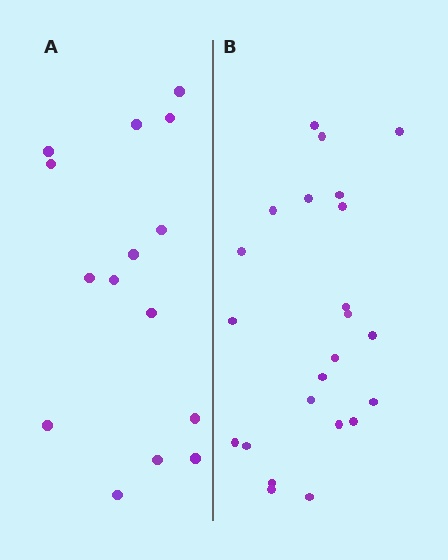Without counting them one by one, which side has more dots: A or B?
Region B (the right region) has more dots.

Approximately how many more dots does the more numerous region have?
Region B has roughly 8 or so more dots than region A.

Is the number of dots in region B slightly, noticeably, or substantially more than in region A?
Region B has substantially more. The ratio is roughly 1.5 to 1.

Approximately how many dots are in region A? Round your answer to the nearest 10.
About 20 dots. (The exact count is 15, which rounds to 20.)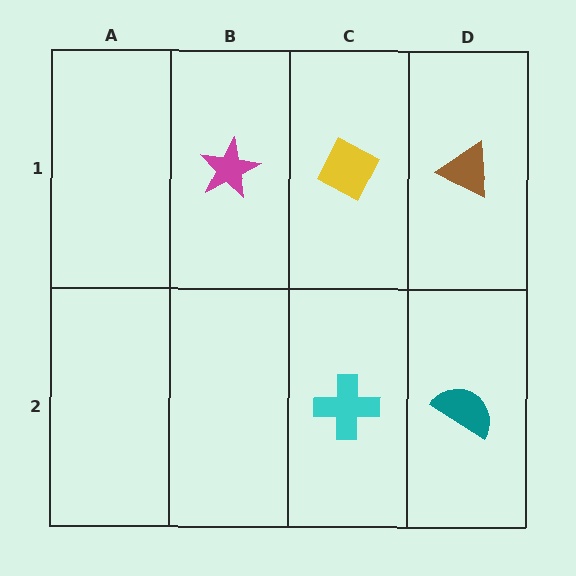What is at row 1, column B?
A magenta star.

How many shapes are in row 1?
3 shapes.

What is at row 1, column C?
A yellow diamond.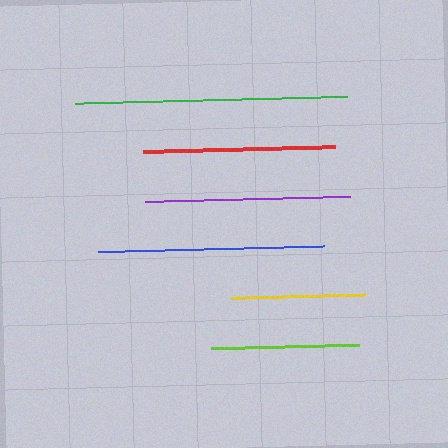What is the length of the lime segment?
The lime segment is approximately 149 pixels long.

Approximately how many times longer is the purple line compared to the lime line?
The purple line is approximately 1.4 times the length of the lime line.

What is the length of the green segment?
The green segment is approximately 272 pixels long.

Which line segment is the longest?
The green line is the longest at approximately 272 pixels.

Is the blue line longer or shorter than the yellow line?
The blue line is longer than the yellow line.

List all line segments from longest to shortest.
From longest to shortest: green, blue, purple, red, lime, yellow.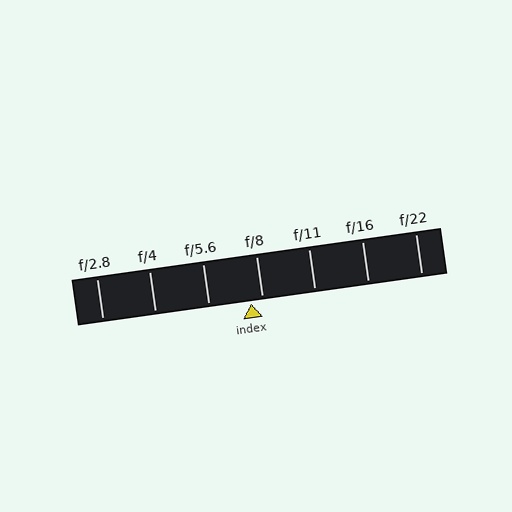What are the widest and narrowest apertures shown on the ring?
The widest aperture shown is f/2.8 and the narrowest is f/22.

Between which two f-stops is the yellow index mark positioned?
The index mark is between f/5.6 and f/8.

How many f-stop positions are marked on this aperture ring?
There are 7 f-stop positions marked.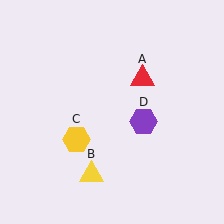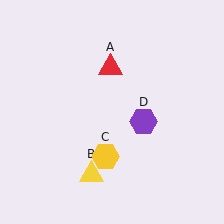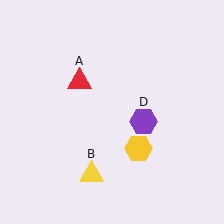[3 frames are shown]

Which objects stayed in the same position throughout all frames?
Yellow triangle (object B) and purple hexagon (object D) remained stationary.